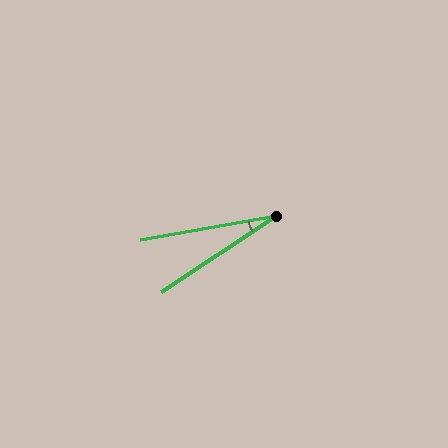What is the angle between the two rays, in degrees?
Approximately 23 degrees.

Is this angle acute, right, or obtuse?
It is acute.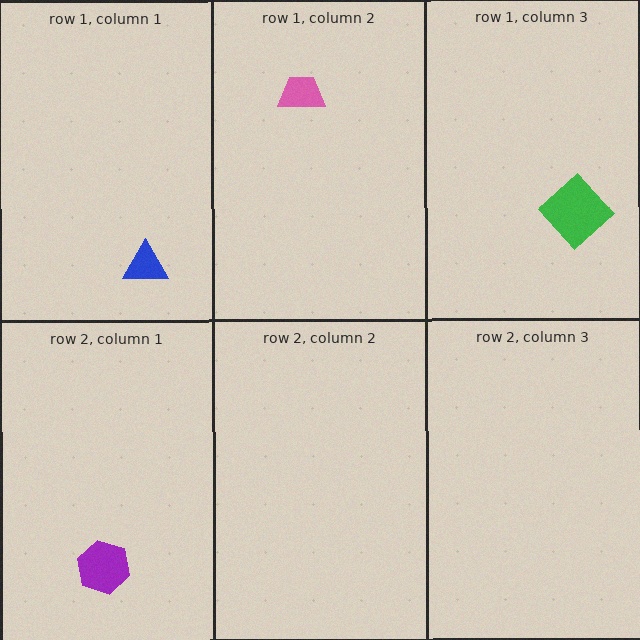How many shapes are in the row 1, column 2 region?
1.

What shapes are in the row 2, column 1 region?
The purple hexagon.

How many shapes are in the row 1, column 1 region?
1.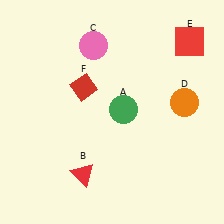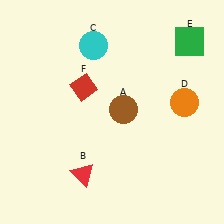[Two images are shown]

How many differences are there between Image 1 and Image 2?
There are 3 differences between the two images.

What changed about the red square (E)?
In Image 1, E is red. In Image 2, it changed to green.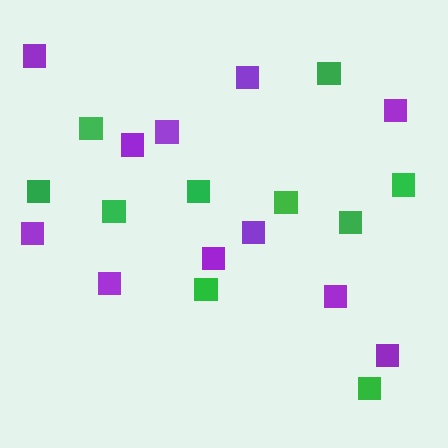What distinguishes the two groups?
There are 2 groups: one group of green squares (10) and one group of purple squares (11).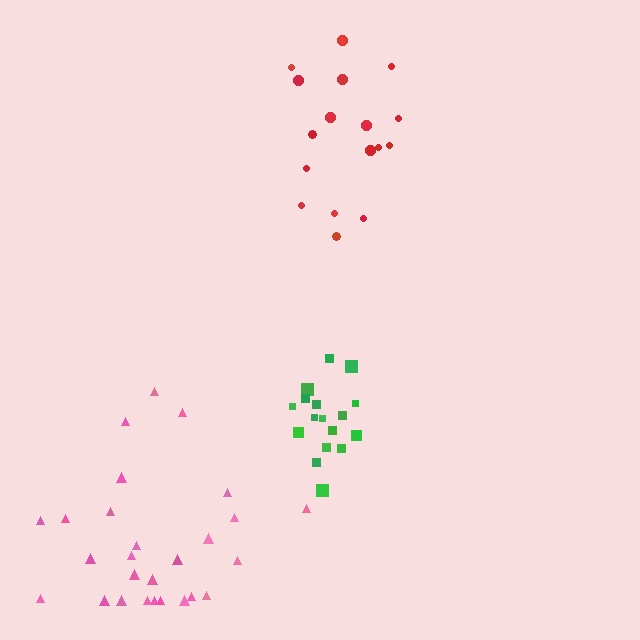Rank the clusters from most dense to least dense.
green, pink, red.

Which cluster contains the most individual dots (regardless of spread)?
Pink (27).